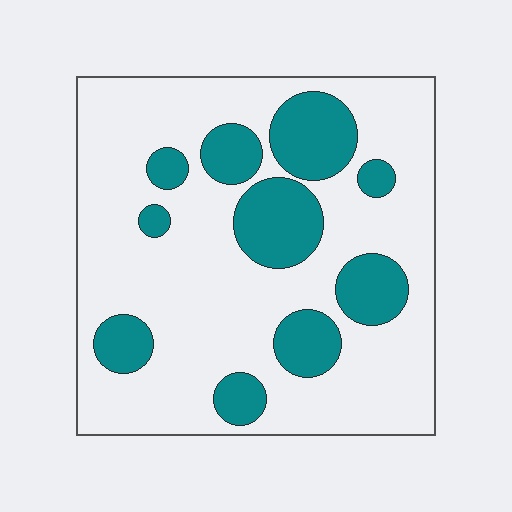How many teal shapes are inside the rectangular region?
10.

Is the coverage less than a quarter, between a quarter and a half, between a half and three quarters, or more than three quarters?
Between a quarter and a half.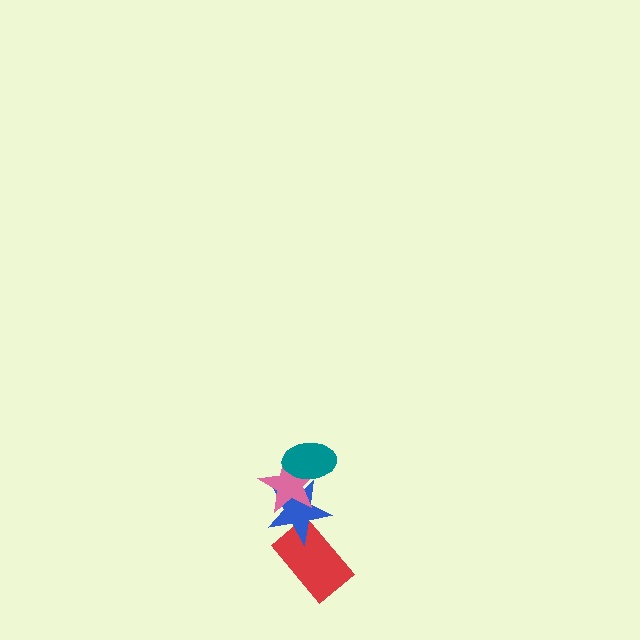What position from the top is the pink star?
The pink star is 2nd from the top.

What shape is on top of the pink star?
The teal ellipse is on top of the pink star.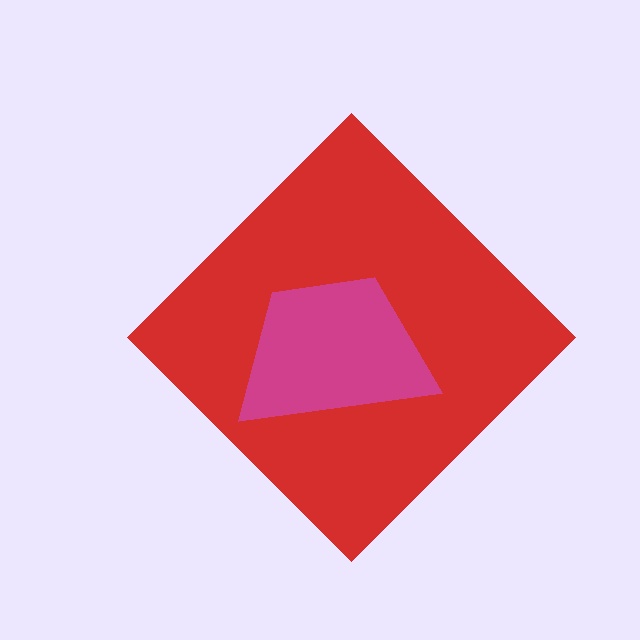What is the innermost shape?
The magenta trapezoid.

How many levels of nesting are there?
2.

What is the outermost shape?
The red diamond.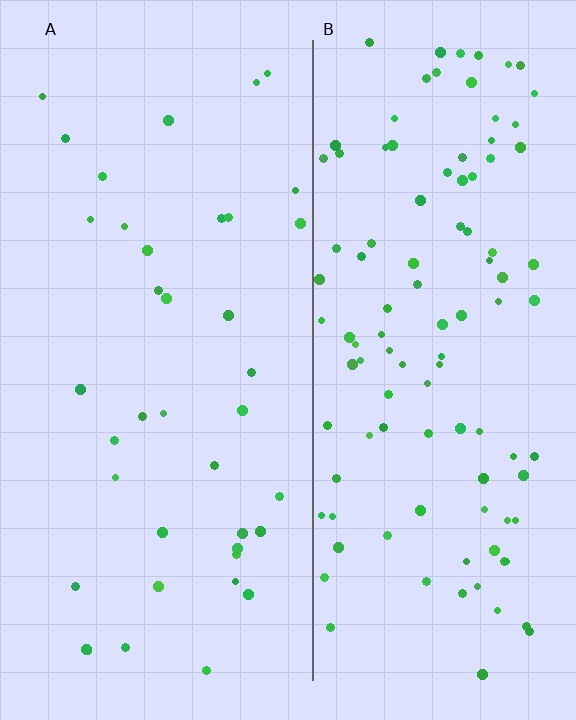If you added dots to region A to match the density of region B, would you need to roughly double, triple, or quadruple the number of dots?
Approximately triple.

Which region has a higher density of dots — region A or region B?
B (the right).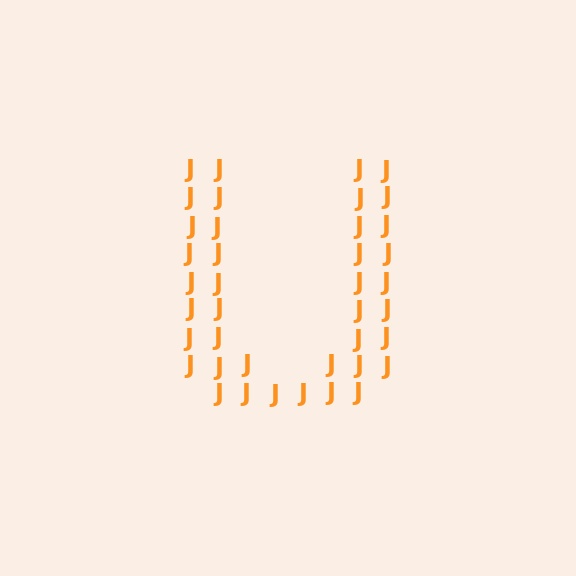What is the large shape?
The large shape is the letter U.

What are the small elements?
The small elements are letter J's.